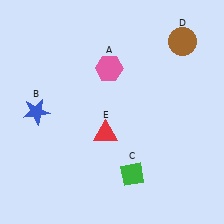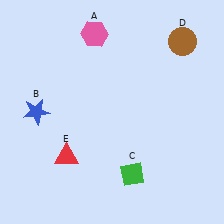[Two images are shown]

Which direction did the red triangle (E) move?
The red triangle (E) moved left.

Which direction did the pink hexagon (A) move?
The pink hexagon (A) moved up.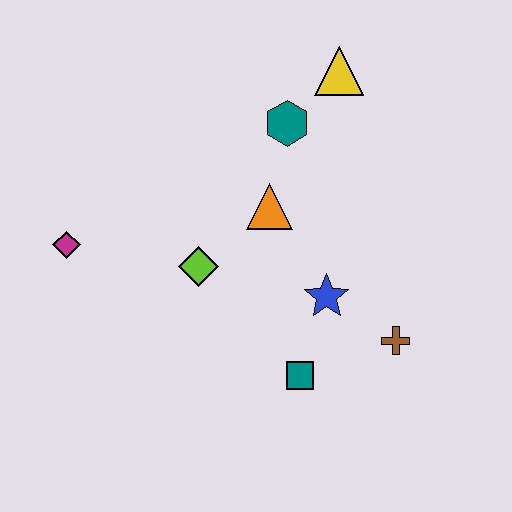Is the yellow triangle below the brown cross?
No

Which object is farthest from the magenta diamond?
The brown cross is farthest from the magenta diamond.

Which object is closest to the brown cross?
The blue star is closest to the brown cross.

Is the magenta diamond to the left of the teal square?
Yes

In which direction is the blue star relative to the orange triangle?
The blue star is below the orange triangle.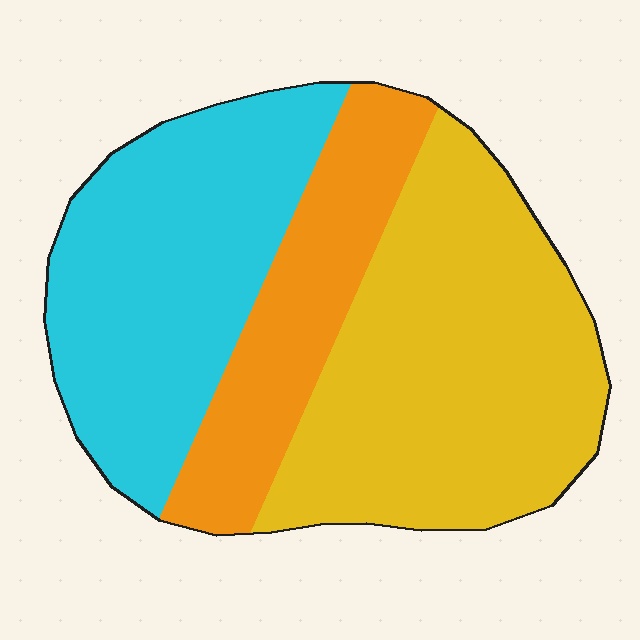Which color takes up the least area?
Orange, at roughly 20%.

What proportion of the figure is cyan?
Cyan covers about 35% of the figure.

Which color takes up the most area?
Yellow, at roughly 45%.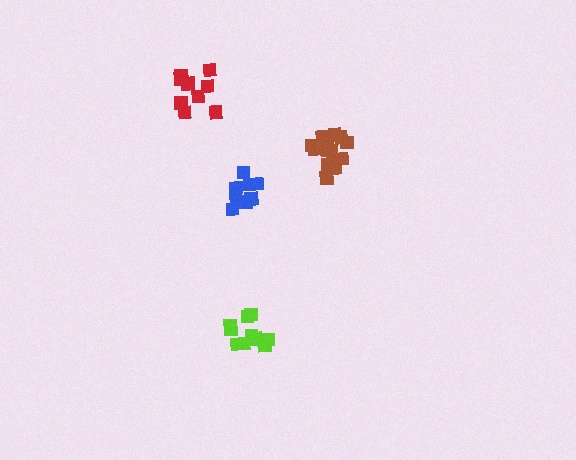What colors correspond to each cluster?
The clusters are colored: red, lime, blue, brown.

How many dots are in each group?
Group 1: 9 dots, Group 2: 11 dots, Group 3: 8 dots, Group 4: 13 dots (41 total).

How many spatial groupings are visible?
There are 4 spatial groupings.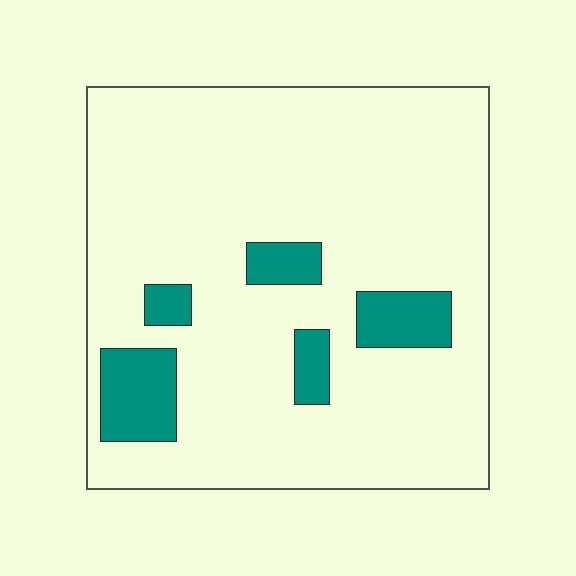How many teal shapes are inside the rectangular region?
5.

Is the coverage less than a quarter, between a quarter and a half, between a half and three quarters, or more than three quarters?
Less than a quarter.